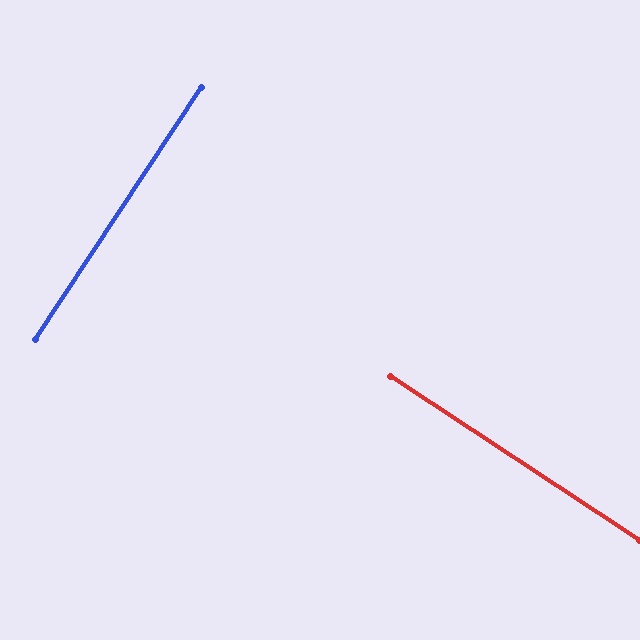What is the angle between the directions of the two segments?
Approximately 90 degrees.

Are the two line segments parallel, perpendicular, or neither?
Perpendicular — they meet at approximately 90°.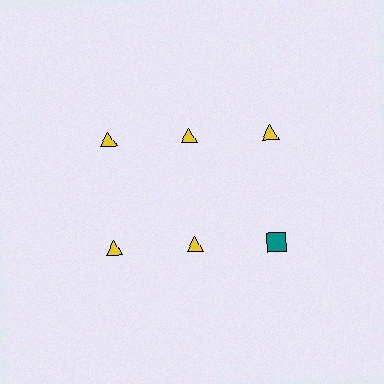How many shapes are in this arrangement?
There are 6 shapes arranged in a grid pattern.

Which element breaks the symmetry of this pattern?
The teal square in the second row, center column breaks the symmetry. All other shapes are yellow triangles.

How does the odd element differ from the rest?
It differs in both color (teal instead of yellow) and shape (square instead of triangle).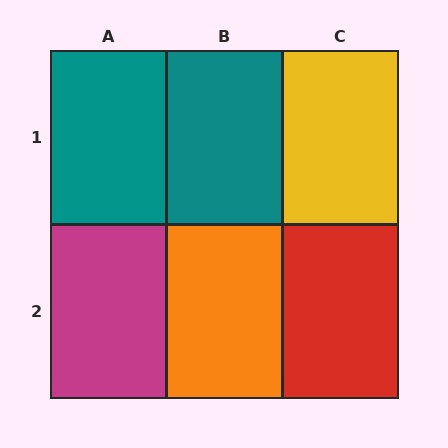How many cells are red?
1 cell is red.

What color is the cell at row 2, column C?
Red.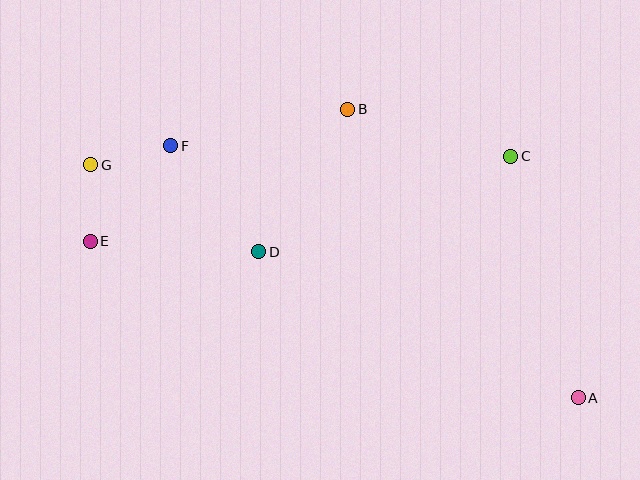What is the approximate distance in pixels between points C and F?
The distance between C and F is approximately 340 pixels.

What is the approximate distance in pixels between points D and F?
The distance between D and F is approximately 138 pixels.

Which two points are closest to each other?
Points E and G are closest to each other.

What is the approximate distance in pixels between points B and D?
The distance between B and D is approximately 168 pixels.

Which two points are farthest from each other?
Points A and G are farthest from each other.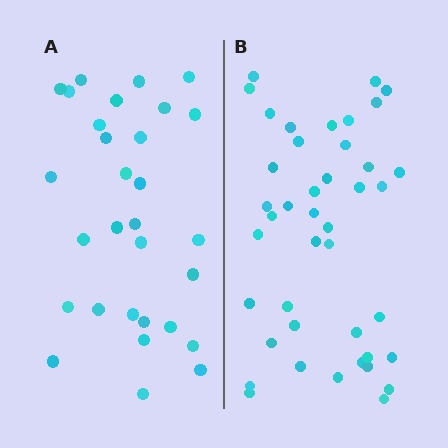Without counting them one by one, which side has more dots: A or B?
Region B (the right region) has more dots.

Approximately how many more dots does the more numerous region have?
Region B has roughly 12 or so more dots than region A.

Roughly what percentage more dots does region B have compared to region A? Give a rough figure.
About 40% more.